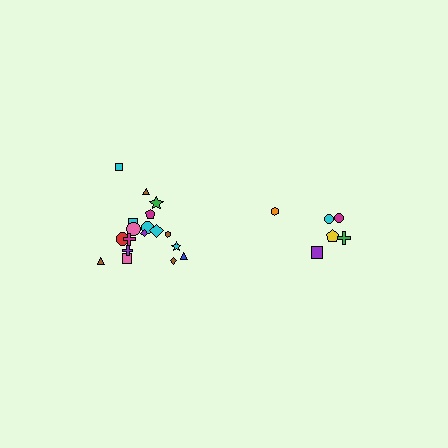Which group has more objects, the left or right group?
The left group.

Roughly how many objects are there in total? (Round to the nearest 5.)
Roughly 25 objects in total.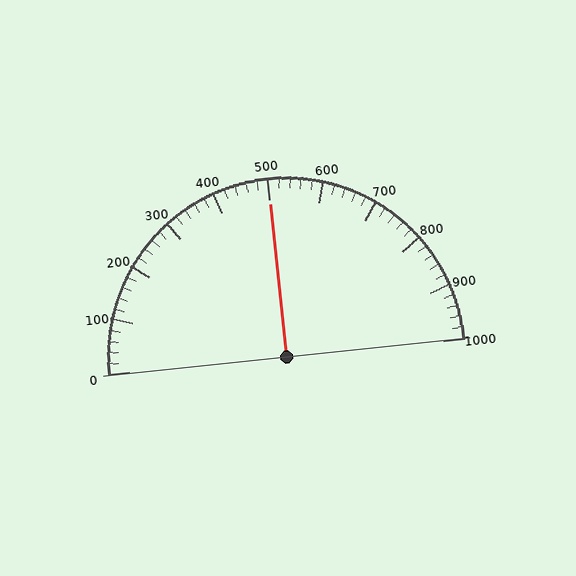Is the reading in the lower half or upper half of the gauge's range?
The reading is in the upper half of the range (0 to 1000).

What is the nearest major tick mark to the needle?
The nearest major tick mark is 500.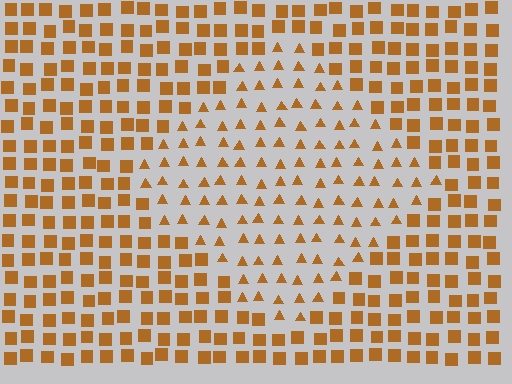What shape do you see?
I see a diamond.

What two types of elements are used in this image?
The image uses triangles inside the diamond region and squares outside it.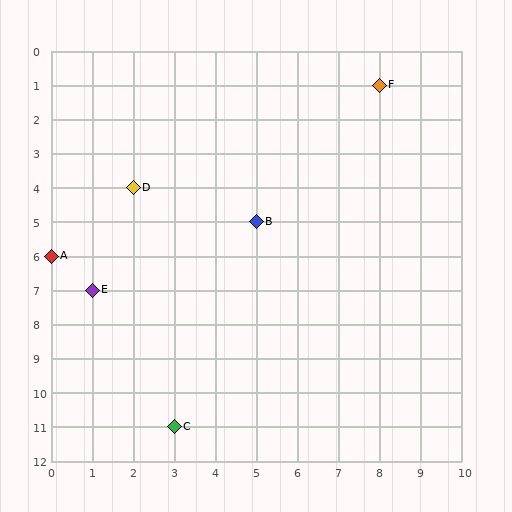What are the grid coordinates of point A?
Point A is at grid coordinates (0, 6).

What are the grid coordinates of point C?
Point C is at grid coordinates (3, 11).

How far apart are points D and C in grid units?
Points D and C are 1 column and 7 rows apart (about 7.1 grid units diagonally).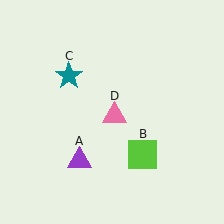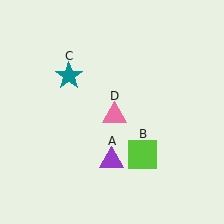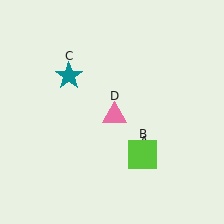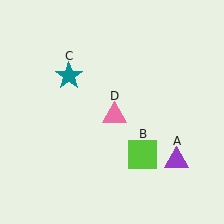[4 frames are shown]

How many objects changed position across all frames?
1 object changed position: purple triangle (object A).